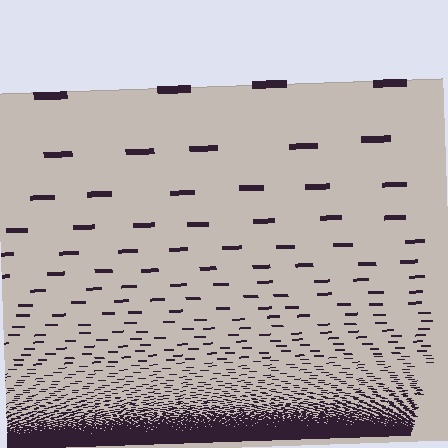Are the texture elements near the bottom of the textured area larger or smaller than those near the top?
Smaller. The gradient is inverted — elements near the bottom are smaller and denser.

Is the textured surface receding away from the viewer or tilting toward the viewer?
The surface appears to tilt toward the viewer. Texture elements get larger and sparser toward the top.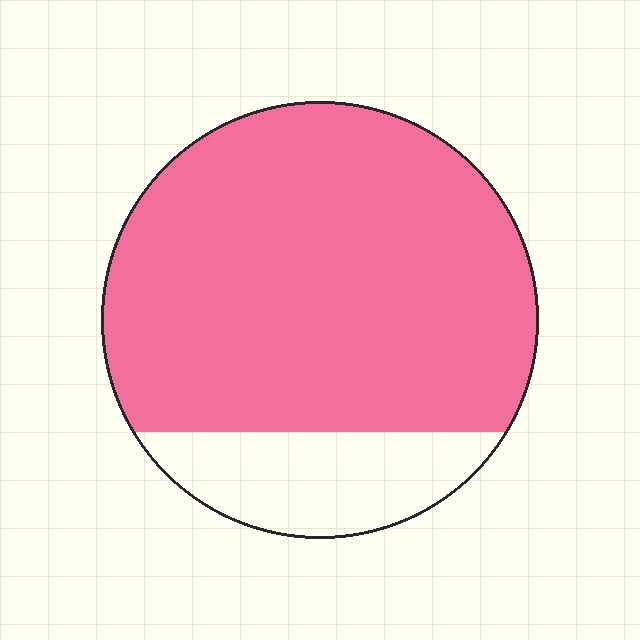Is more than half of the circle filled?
Yes.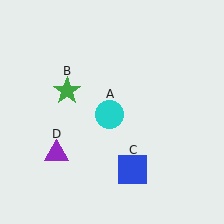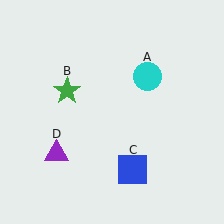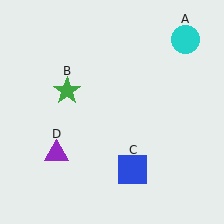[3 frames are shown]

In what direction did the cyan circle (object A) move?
The cyan circle (object A) moved up and to the right.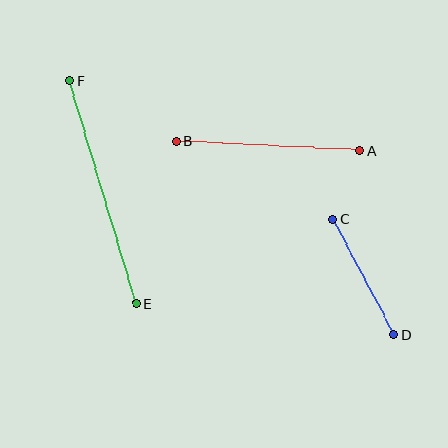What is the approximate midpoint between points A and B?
The midpoint is at approximately (268, 146) pixels.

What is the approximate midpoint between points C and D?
The midpoint is at approximately (363, 277) pixels.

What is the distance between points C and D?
The distance is approximately 130 pixels.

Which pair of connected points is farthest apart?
Points E and F are farthest apart.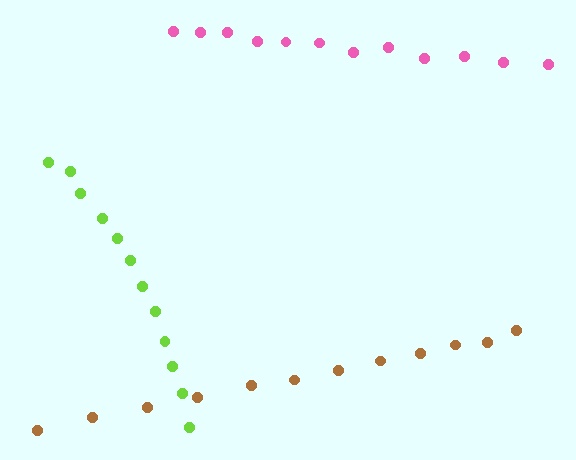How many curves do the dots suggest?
There are 3 distinct paths.